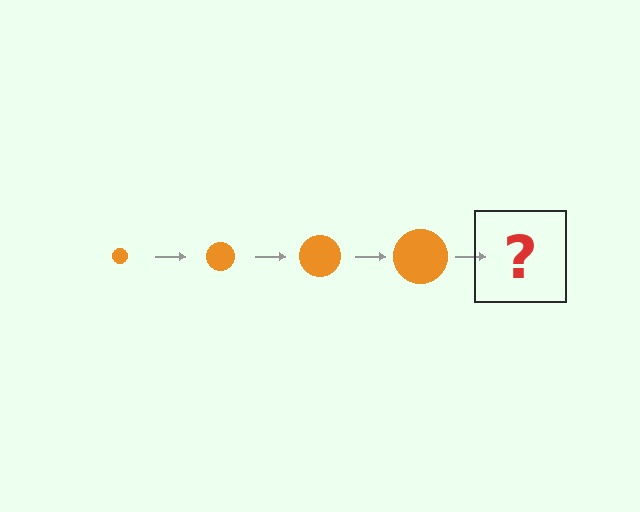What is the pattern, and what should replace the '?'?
The pattern is that the circle gets progressively larger each step. The '?' should be an orange circle, larger than the previous one.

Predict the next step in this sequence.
The next step is an orange circle, larger than the previous one.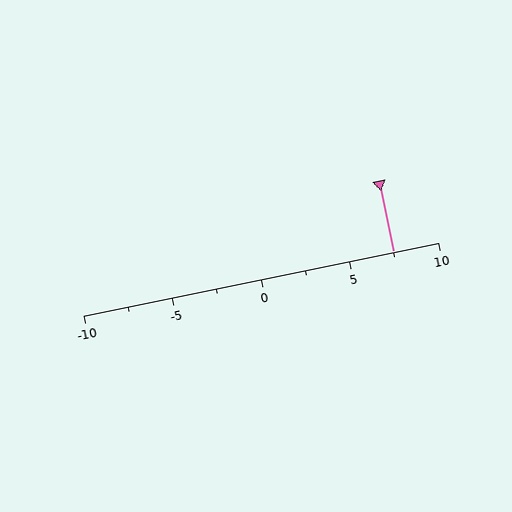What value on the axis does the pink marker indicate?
The marker indicates approximately 7.5.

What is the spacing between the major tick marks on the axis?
The major ticks are spaced 5 apart.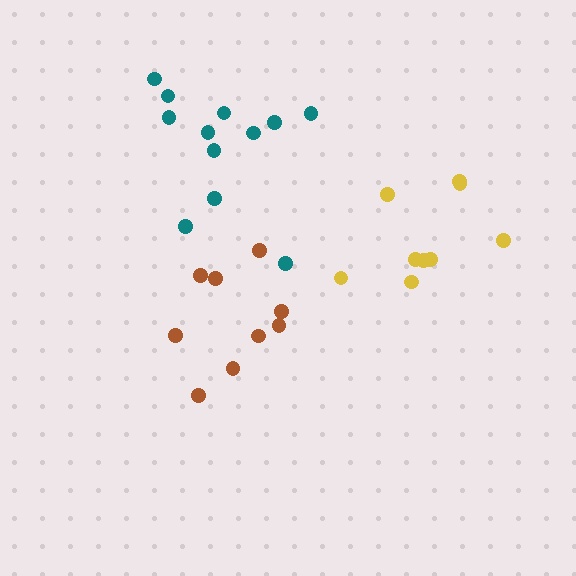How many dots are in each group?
Group 1: 9 dots, Group 2: 9 dots, Group 3: 12 dots (30 total).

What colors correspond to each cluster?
The clusters are colored: yellow, brown, teal.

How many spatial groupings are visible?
There are 3 spatial groupings.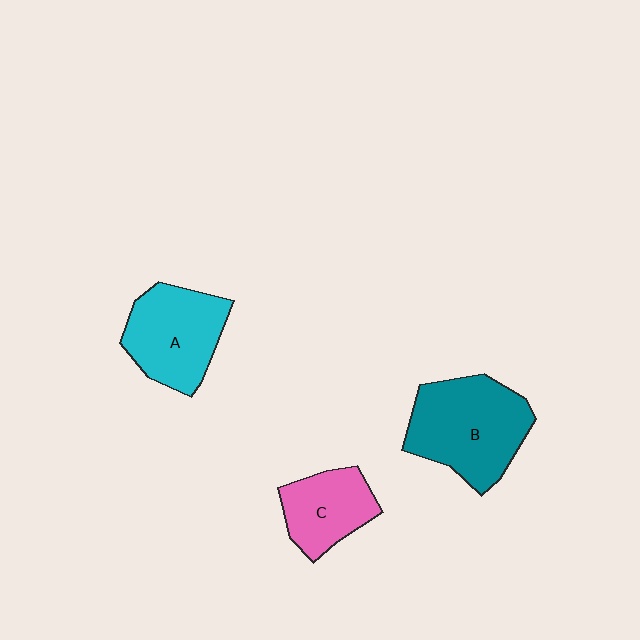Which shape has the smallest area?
Shape C (pink).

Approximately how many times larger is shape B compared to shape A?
Approximately 1.2 times.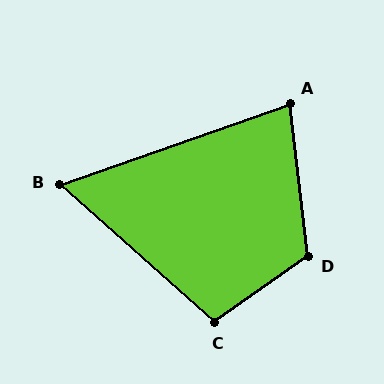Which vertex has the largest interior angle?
D, at approximately 119 degrees.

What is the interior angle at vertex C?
Approximately 103 degrees (obtuse).